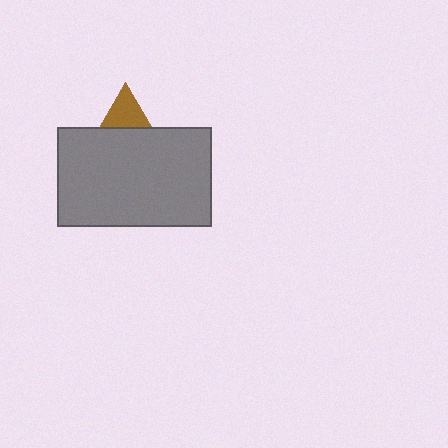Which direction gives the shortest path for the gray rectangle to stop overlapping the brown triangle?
Moving down gives the shortest separation.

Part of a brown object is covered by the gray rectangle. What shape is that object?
It is a triangle.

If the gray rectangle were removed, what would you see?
You would see the complete brown triangle.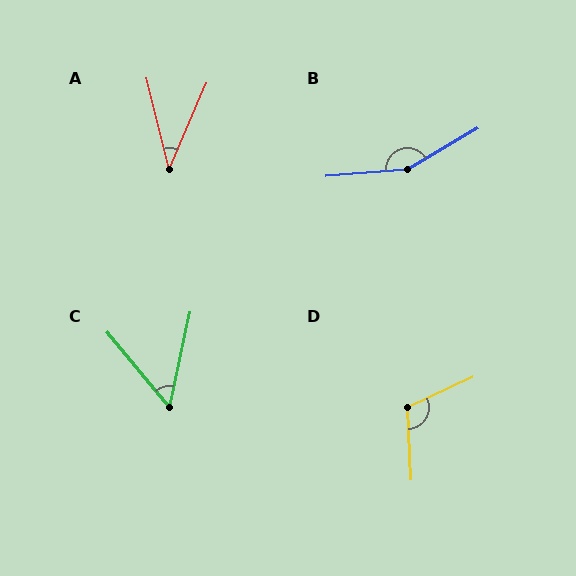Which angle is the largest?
B, at approximately 154 degrees.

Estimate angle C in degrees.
Approximately 52 degrees.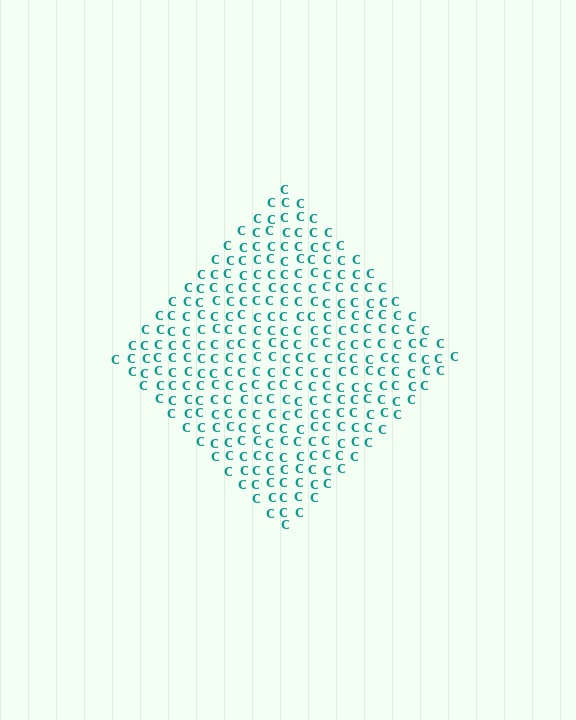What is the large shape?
The large shape is a diamond.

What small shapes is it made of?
It is made of small letter C's.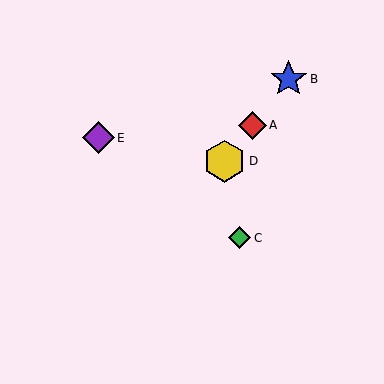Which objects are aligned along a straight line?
Objects A, B, D are aligned along a straight line.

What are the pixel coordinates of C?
Object C is at (240, 238).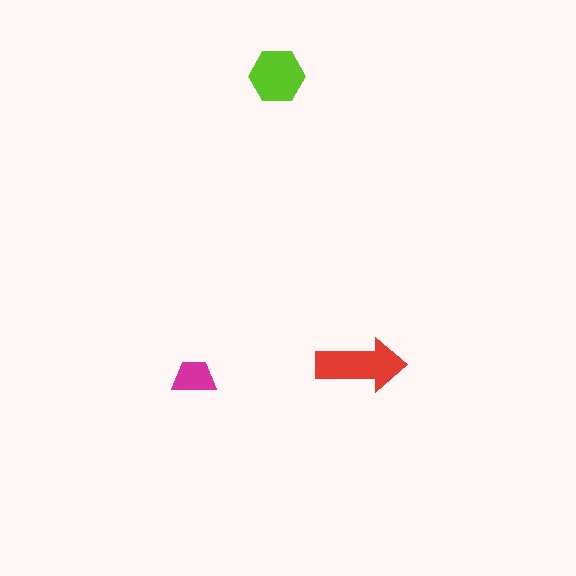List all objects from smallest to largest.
The magenta trapezoid, the lime hexagon, the red arrow.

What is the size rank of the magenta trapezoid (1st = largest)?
3rd.